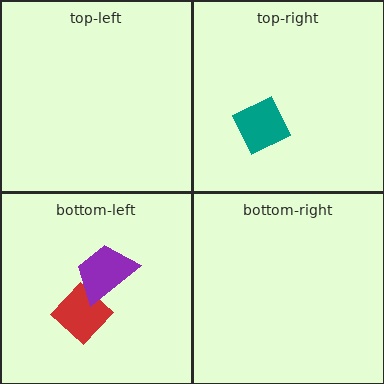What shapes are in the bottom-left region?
The red diamond, the purple trapezoid.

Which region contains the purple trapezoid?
The bottom-left region.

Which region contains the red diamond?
The bottom-left region.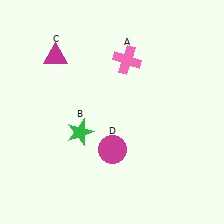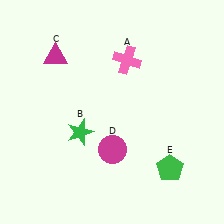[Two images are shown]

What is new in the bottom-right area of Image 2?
A green pentagon (E) was added in the bottom-right area of Image 2.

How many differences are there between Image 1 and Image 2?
There is 1 difference between the two images.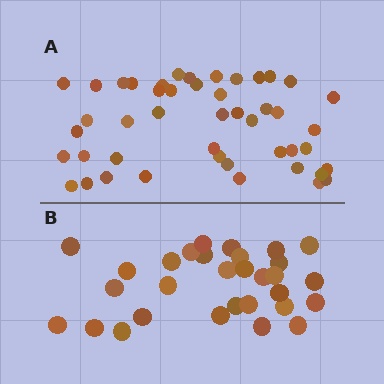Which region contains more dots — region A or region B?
Region A (the top region) has more dots.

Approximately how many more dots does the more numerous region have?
Region A has approximately 15 more dots than region B.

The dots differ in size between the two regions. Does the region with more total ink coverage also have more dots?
No. Region B has more total ink coverage because its dots are larger, but region A actually contains more individual dots. Total area can be misleading — the number of items is what matters here.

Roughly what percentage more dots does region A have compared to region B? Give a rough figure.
About 55% more.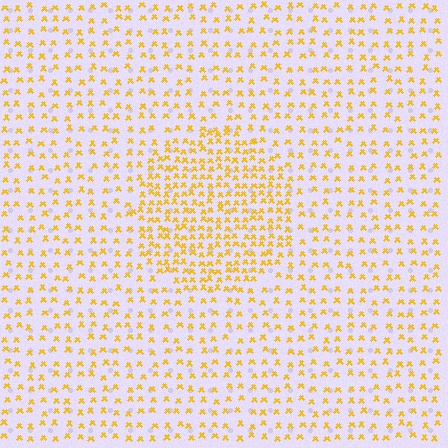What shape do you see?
I see a circle.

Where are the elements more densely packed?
The elements are more densely packed inside the circle boundary.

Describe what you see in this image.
The image contains small yellow elements arranged at two different densities. A circle-shaped region is visible where the elements are more densely packed than the surrounding area.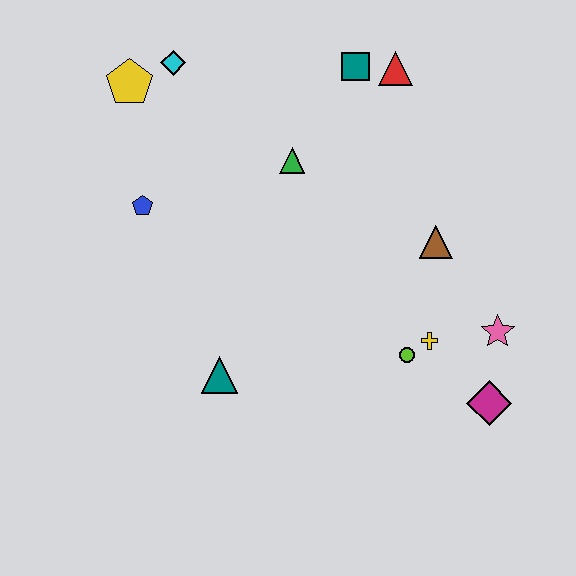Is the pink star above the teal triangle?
Yes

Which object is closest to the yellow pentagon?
The cyan diamond is closest to the yellow pentagon.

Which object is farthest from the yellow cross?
The yellow pentagon is farthest from the yellow cross.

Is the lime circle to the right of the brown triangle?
No